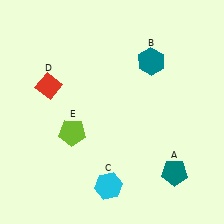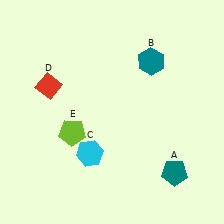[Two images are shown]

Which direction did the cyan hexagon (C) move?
The cyan hexagon (C) moved up.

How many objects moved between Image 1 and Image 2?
1 object moved between the two images.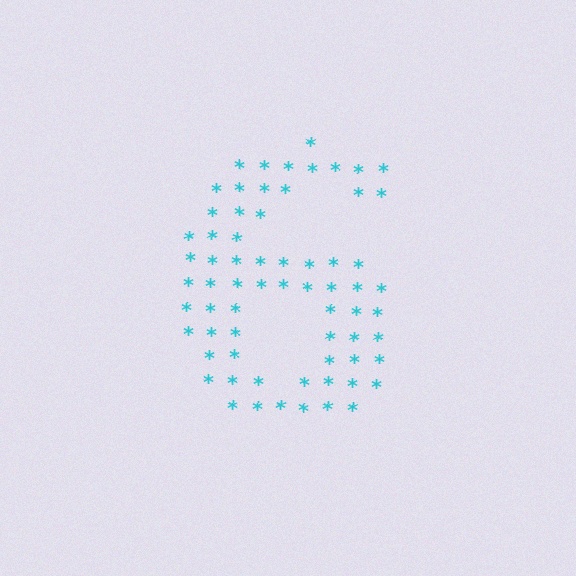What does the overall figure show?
The overall figure shows the digit 6.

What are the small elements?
The small elements are asterisks.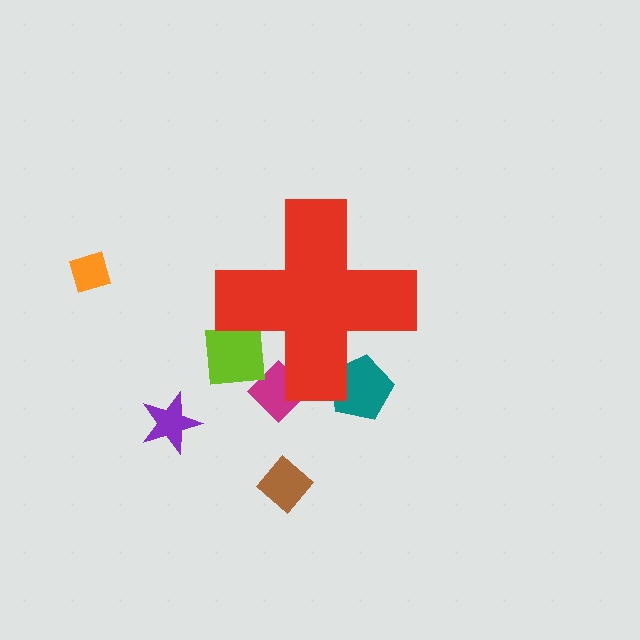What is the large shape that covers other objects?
A red cross.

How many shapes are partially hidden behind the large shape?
3 shapes are partially hidden.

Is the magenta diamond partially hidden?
Yes, the magenta diamond is partially hidden behind the red cross.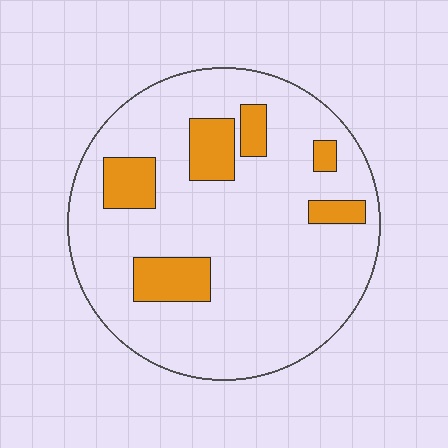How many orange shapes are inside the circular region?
6.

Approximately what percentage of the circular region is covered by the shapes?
Approximately 15%.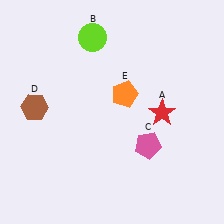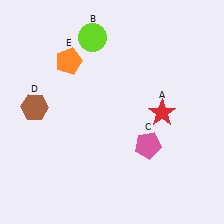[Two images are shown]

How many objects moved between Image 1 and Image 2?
1 object moved between the two images.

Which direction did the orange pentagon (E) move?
The orange pentagon (E) moved left.